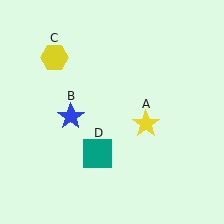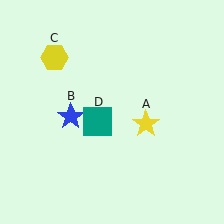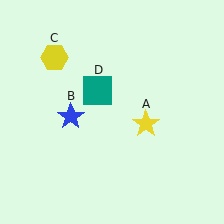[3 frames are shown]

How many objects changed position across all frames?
1 object changed position: teal square (object D).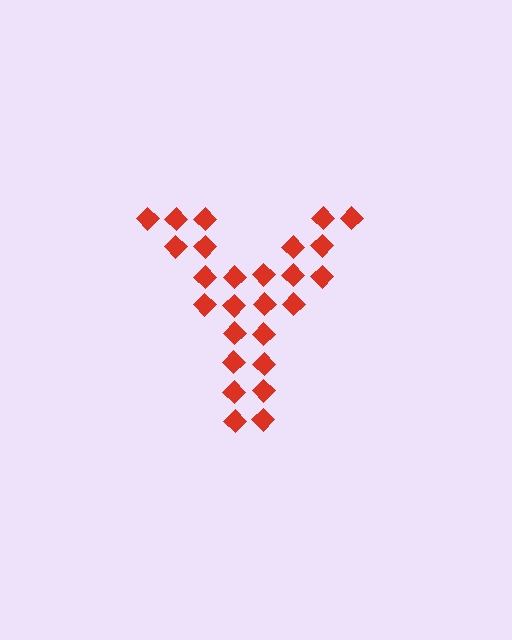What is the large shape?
The large shape is the letter Y.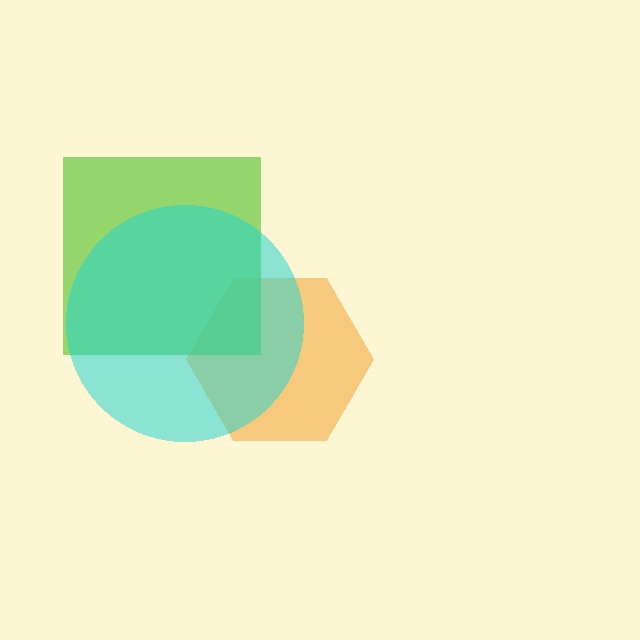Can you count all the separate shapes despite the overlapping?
Yes, there are 3 separate shapes.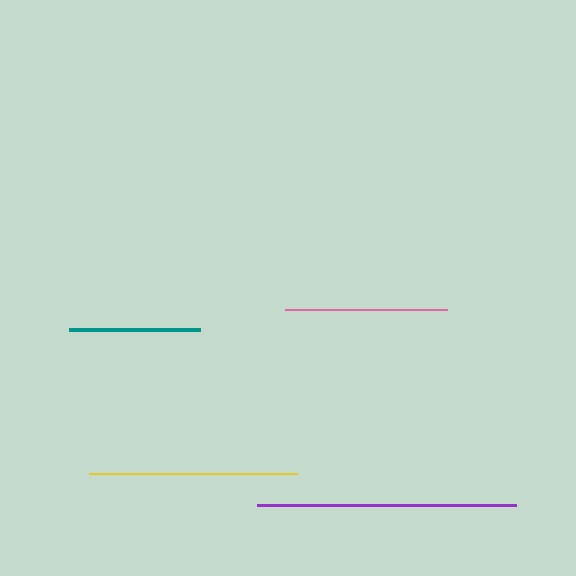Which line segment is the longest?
The purple line is the longest at approximately 259 pixels.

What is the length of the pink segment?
The pink segment is approximately 162 pixels long.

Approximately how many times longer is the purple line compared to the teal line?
The purple line is approximately 2.0 times the length of the teal line.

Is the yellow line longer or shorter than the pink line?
The yellow line is longer than the pink line.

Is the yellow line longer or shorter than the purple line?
The purple line is longer than the yellow line.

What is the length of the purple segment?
The purple segment is approximately 259 pixels long.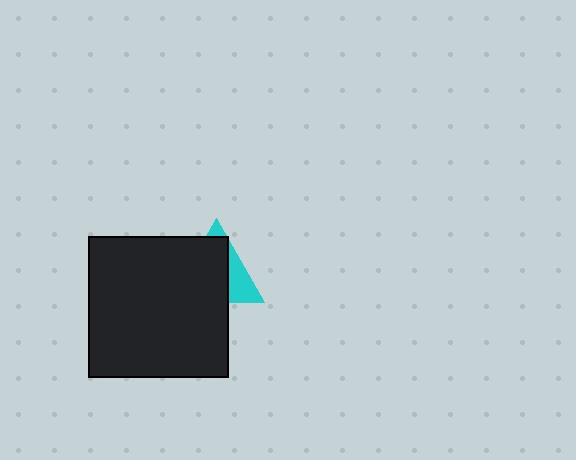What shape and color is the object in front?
The object in front is a black square.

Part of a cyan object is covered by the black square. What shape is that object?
It is a triangle.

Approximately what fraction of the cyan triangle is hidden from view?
Roughly 69% of the cyan triangle is hidden behind the black square.